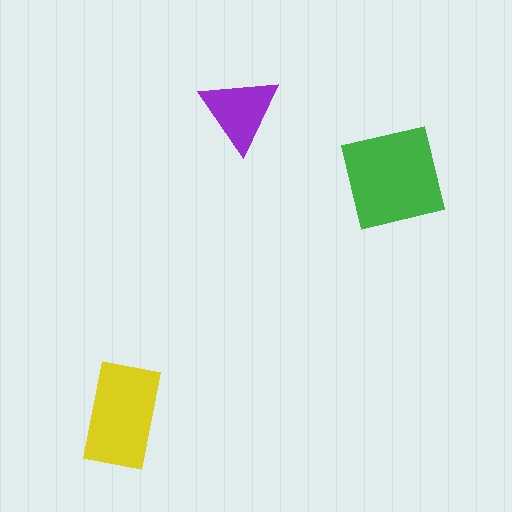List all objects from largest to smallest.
The green square, the yellow rectangle, the purple triangle.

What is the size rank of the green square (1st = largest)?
1st.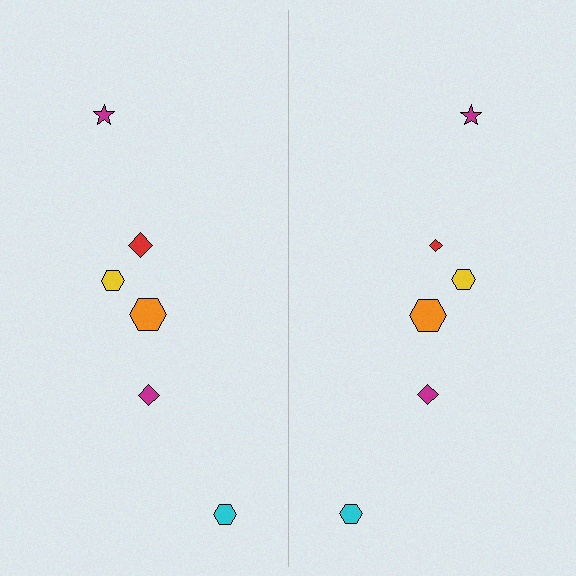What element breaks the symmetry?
The red diamond on the right side has a different size than its mirror counterpart.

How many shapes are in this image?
There are 12 shapes in this image.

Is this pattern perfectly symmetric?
No, the pattern is not perfectly symmetric. The red diamond on the right side has a different size than its mirror counterpart.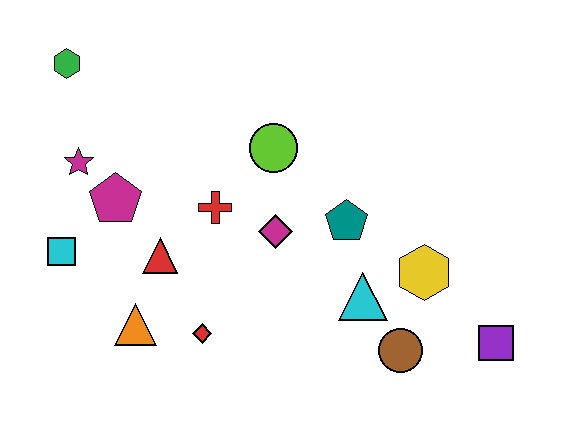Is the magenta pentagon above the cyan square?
Yes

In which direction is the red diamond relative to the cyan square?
The red diamond is to the right of the cyan square.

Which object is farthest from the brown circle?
The green hexagon is farthest from the brown circle.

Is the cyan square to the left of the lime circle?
Yes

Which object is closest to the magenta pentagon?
The magenta star is closest to the magenta pentagon.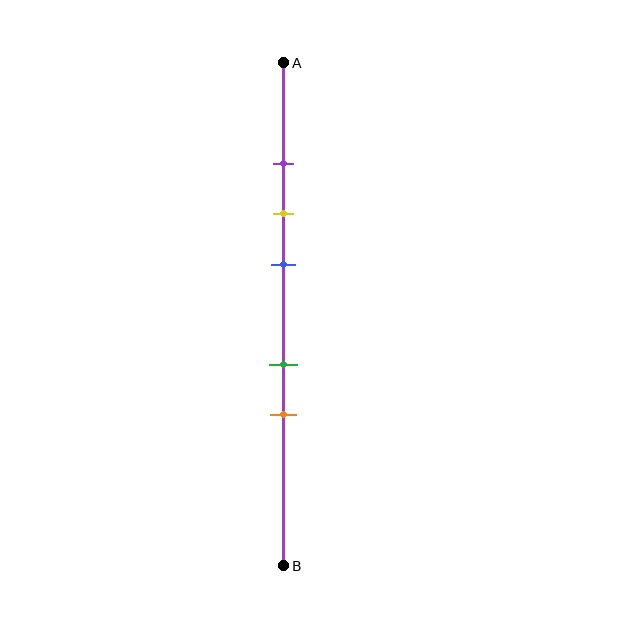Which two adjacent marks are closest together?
The purple and yellow marks are the closest adjacent pair.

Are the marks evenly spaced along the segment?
No, the marks are not evenly spaced.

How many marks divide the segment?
There are 5 marks dividing the segment.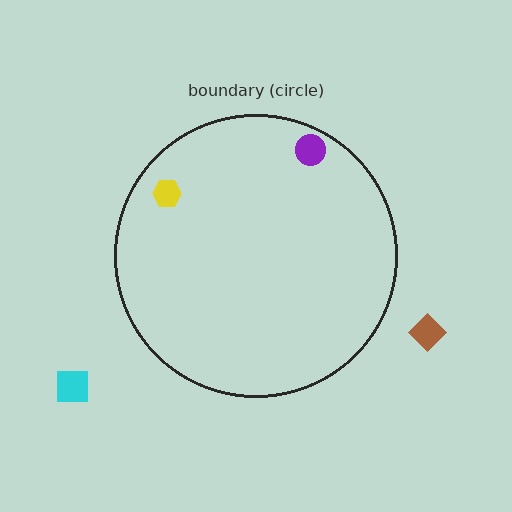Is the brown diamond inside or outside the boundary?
Outside.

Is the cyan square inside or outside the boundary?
Outside.